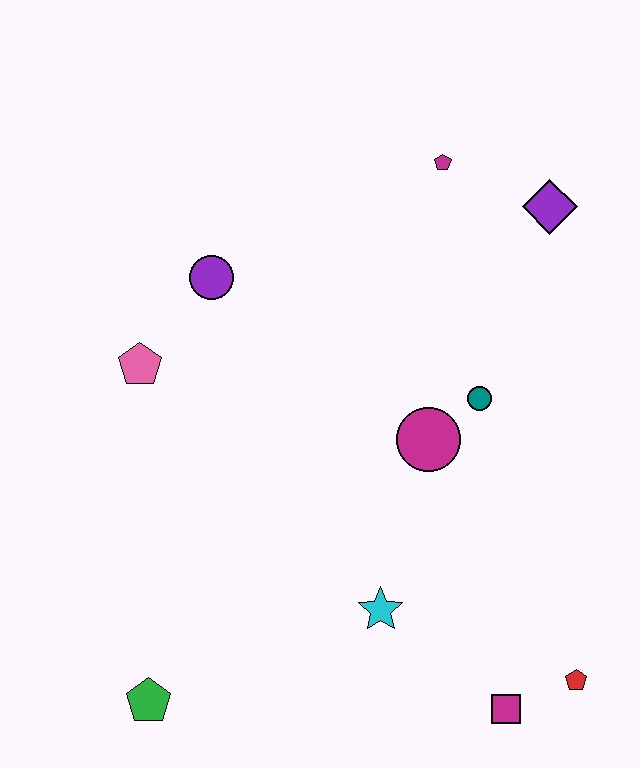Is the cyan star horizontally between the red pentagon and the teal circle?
No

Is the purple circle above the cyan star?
Yes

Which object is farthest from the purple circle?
The red pentagon is farthest from the purple circle.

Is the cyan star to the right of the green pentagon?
Yes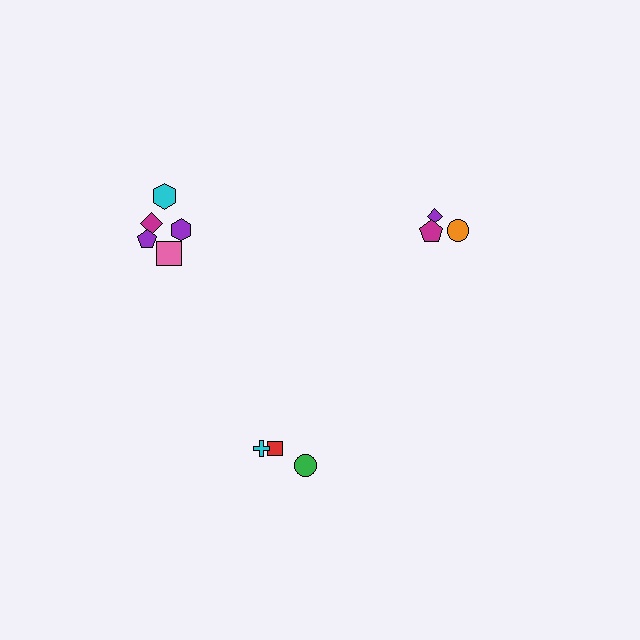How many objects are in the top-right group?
There are 3 objects.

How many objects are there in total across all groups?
There are 11 objects.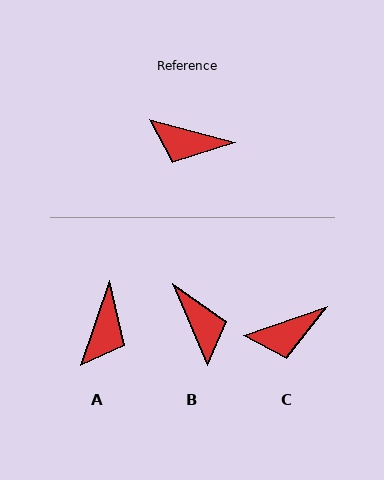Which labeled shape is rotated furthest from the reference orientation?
B, about 128 degrees away.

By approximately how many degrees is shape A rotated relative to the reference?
Approximately 86 degrees counter-clockwise.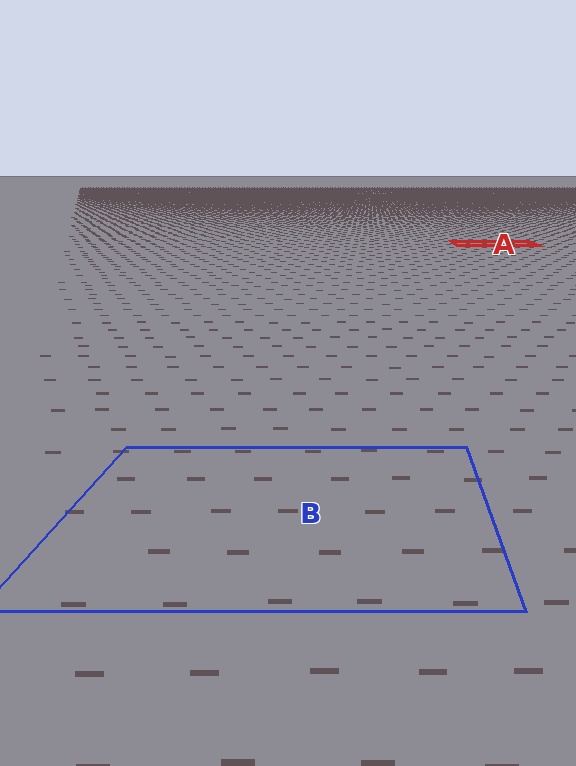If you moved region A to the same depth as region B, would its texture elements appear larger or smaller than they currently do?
They would appear larger. At a closer depth, the same texture elements are projected at a bigger on-screen size.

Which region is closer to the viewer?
Region B is closer. The texture elements there are larger and more spread out.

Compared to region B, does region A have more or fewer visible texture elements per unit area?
Region A has more texture elements per unit area — they are packed more densely because it is farther away.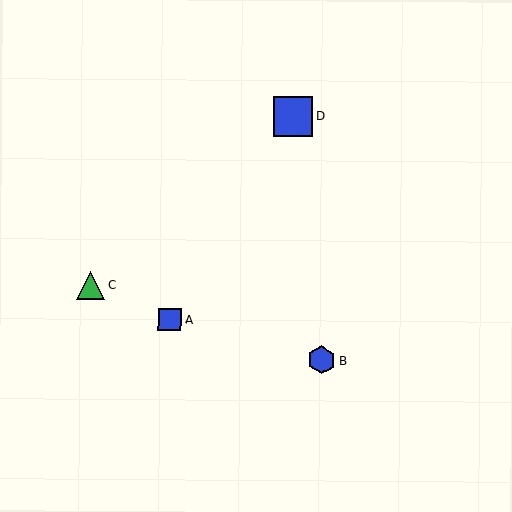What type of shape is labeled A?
Shape A is a blue square.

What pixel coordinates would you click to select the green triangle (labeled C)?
Click at (91, 285) to select the green triangle C.